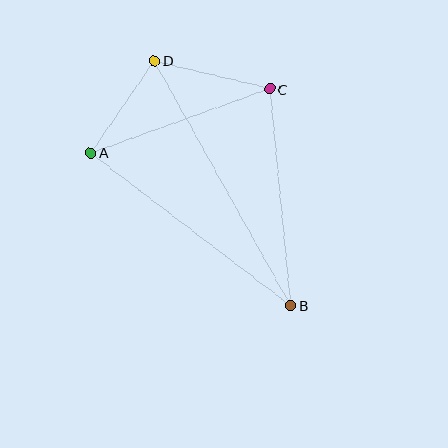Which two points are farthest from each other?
Points B and D are farthest from each other.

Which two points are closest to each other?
Points A and D are closest to each other.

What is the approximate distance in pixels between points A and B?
The distance between A and B is approximately 252 pixels.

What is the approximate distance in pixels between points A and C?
The distance between A and C is approximately 190 pixels.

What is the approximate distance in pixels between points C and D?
The distance between C and D is approximately 119 pixels.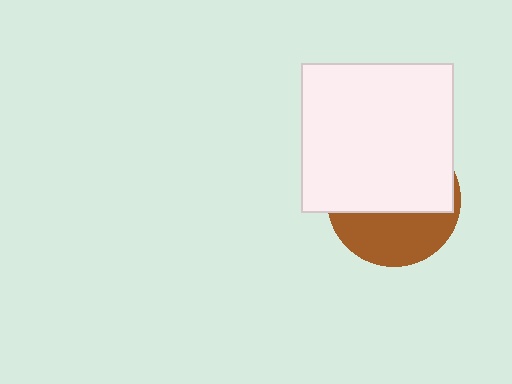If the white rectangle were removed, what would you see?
You would see the complete brown circle.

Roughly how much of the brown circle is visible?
A small part of it is visible (roughly 39%).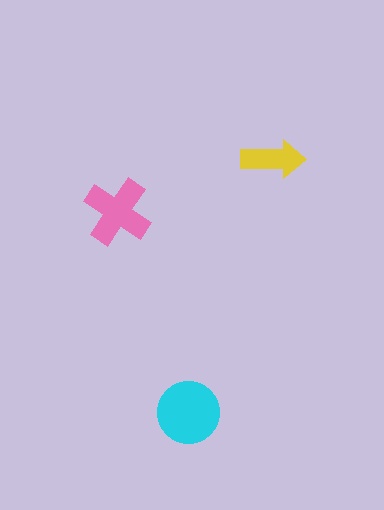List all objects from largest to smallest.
The cyan circle, the pink cross, the yellow arrow.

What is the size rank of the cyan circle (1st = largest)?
1st.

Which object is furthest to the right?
The yellow arrow is rightmost.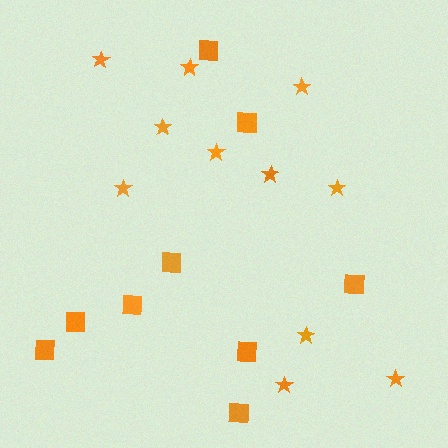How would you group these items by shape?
There are 2 groups: one group of stars (11) and one group of squares (9).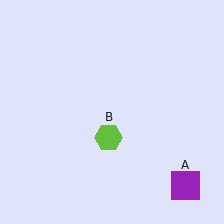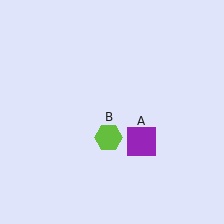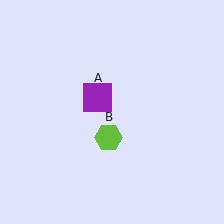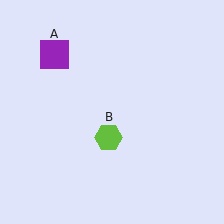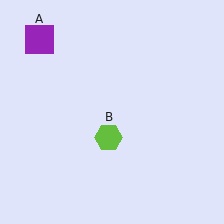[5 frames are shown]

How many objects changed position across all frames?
1 object changed position: purple square (object A).